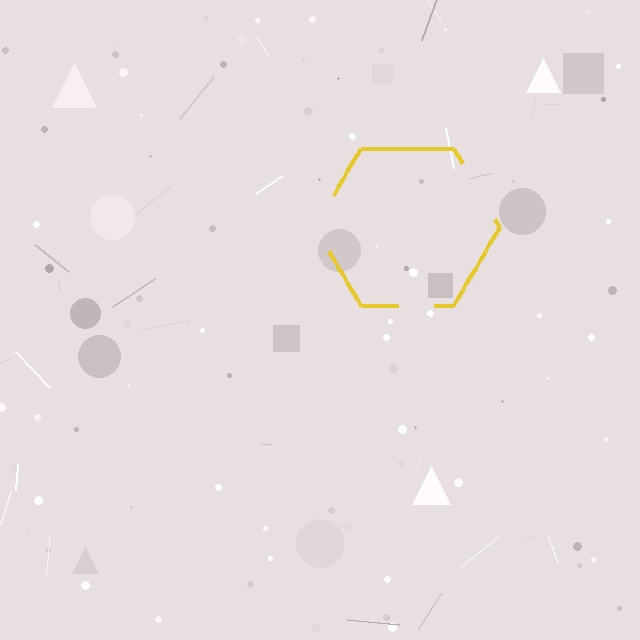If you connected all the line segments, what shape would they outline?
They would outline a hexagon.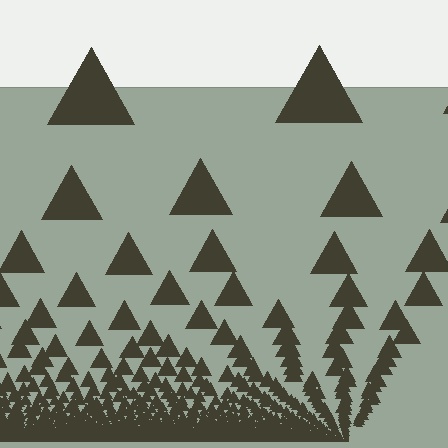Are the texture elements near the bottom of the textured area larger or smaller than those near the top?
Smaller. The gradient is inverted — elements near the bottom are smaller and denser.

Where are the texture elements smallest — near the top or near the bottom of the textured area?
Near the bottom.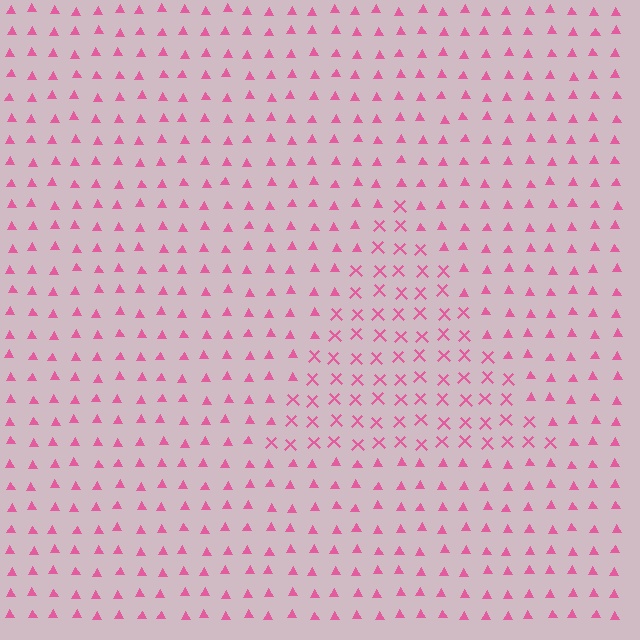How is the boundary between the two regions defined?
The boundary is defined by a change in element shape: X marks inside vs. triangles outside. All elements share the same color and spacing.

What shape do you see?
I see a triangle.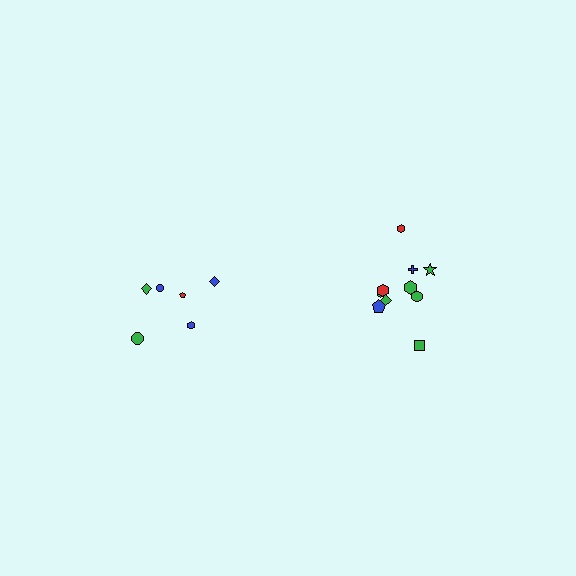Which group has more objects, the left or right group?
The right group.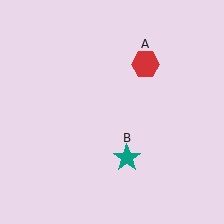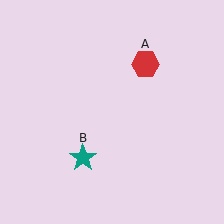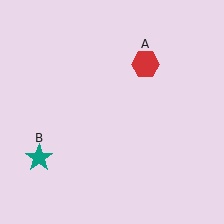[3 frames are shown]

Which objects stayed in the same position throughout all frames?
Red hexagon (object A) remained stationary.